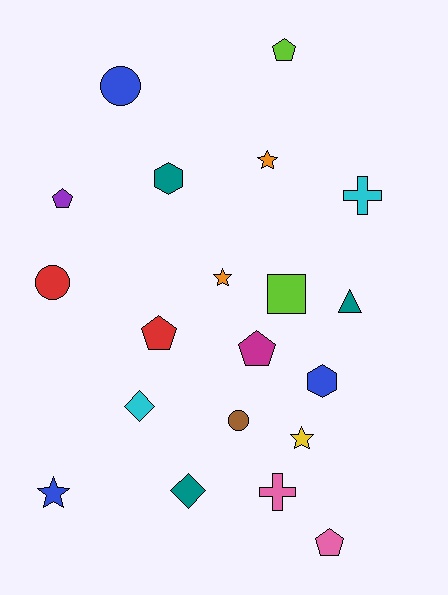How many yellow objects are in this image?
There is 1 yellow object.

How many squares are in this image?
There is 1 square.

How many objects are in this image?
There are 20 objects.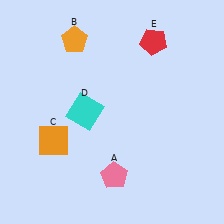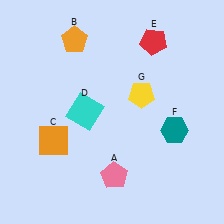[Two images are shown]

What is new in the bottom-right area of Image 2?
A teal hexagon (F) was added in the bottom-right area of Image 2.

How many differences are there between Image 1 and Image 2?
There are 2 differences between the two images.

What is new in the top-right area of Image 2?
A yellow pentagon (G) was added in the top-right area of Image 2.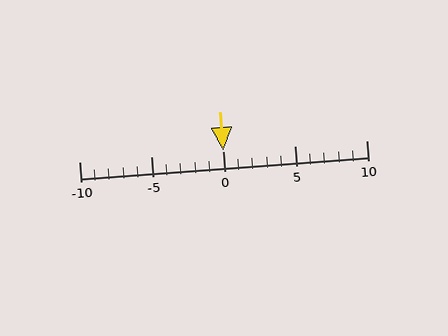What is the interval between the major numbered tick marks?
The major tick marks are spaced 5 units apart.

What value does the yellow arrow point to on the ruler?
The yellow arrow points to approximately 0.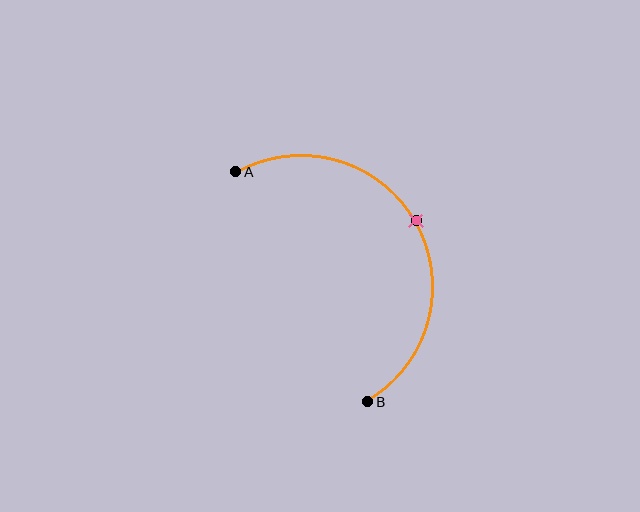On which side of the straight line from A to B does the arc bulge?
The arc bulges to the right of the straight line connecting A and B.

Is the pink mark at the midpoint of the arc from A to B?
Yes. The pink mark lies on the arc at equal arc-length from both A and B — it is the arc midpoint.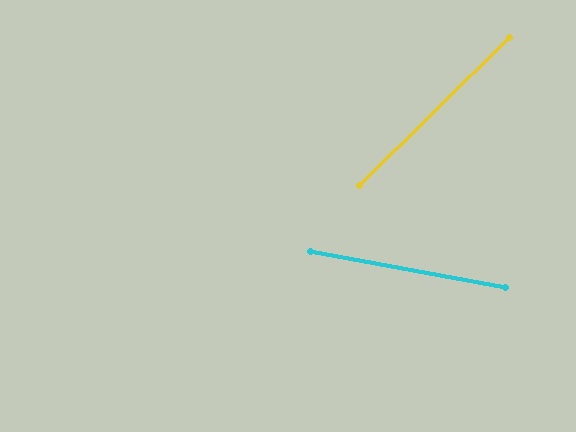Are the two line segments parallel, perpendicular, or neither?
Neither parallel nor perpendicular — they differ by about 55°.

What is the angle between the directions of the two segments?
Approximately 55 degrees.